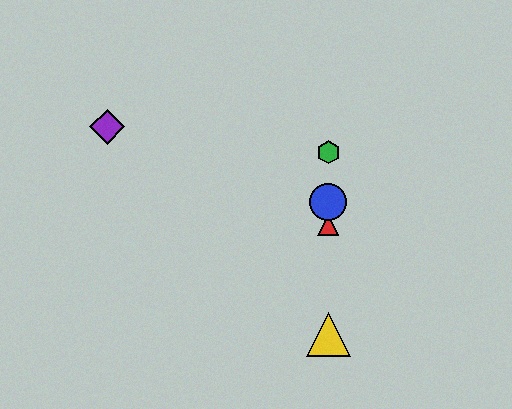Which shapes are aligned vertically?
The red triangle, the blue circle, the green hexagon, the yellow triangle are aligned vertically.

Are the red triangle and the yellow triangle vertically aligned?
Yes, both are at x≈328.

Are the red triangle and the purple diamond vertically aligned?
No, the red triangle is at x≈328 and the purple diamond is at x≈107.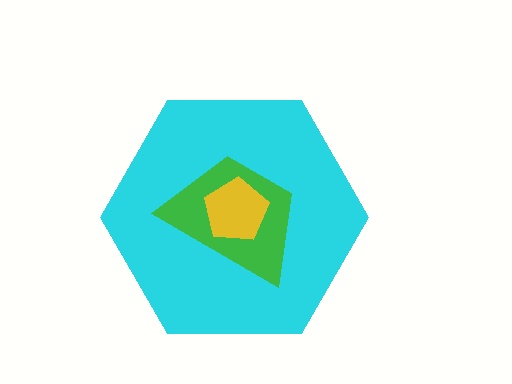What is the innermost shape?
The yellow pentagon.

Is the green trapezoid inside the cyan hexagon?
Yes.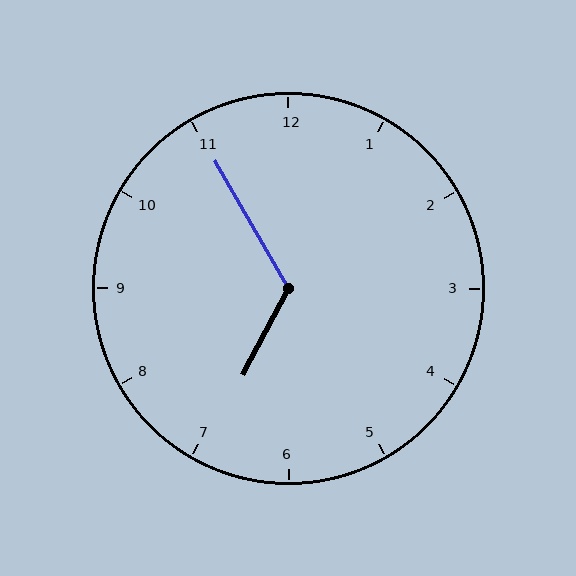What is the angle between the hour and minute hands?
Approximately 122 degrees.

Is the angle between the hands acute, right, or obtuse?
It is obtuse.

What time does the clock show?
6:55.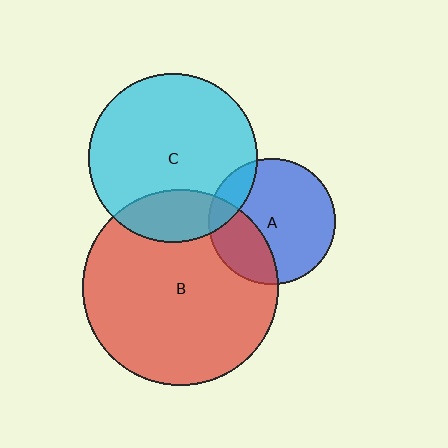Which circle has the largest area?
Circle B (red).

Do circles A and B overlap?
Yes.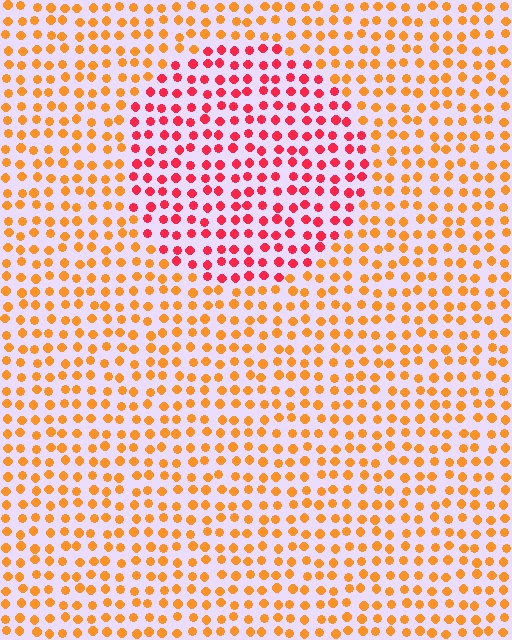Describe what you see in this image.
The image is filled with small orange elements in a uniform arrangement. A circle-shaped region is visible where the elements are tinted to a slightly different hue, forming a subtle color boundary.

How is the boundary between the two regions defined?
The boundary is defined purely by a slight shift in hue (about 41 degrees). Spacing, size, and orientation are identical on both sides.